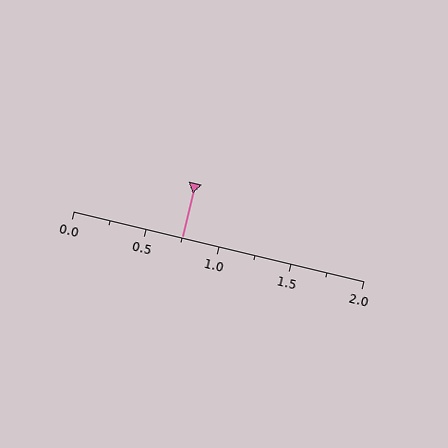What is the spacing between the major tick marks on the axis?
The major ticks are spaced 0.5 apart.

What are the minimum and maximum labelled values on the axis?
The axis runs from 0.0 to 2.0.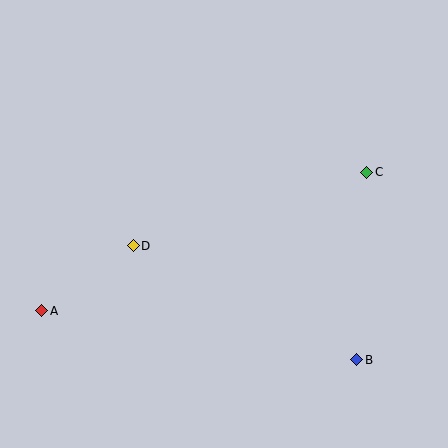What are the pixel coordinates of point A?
Point A is at (42, 311).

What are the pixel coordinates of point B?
Point B is at (357, 360).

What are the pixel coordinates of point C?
Point C is at (367, 172).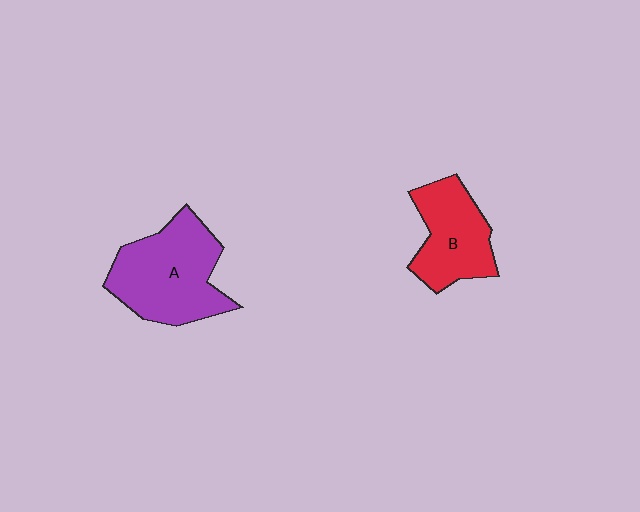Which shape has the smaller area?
Shape B (red).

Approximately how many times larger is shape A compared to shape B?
Approximately 1.4 times.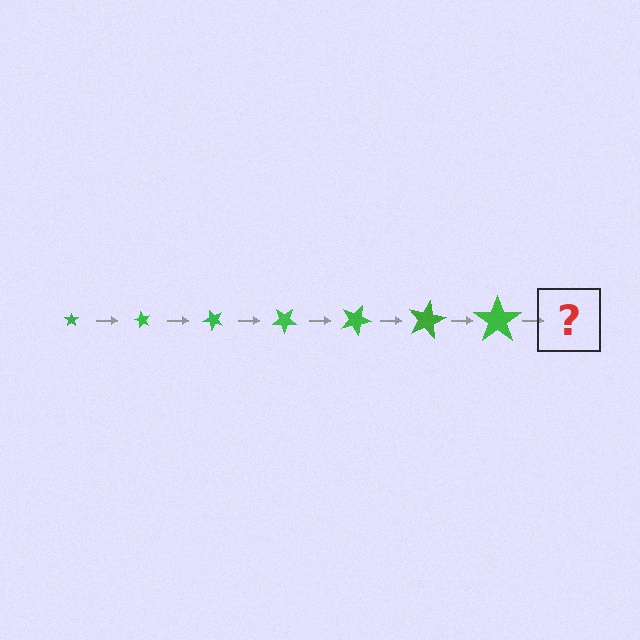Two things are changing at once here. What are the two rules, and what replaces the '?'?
The two rules are that the star grows larger each step and it rotates 60 degrees each step. The '?' should be a star, larger than the previous one and rotated 420 degrees from the start.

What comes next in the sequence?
The next element should be a star, larger than the previous one and rotated 420 degrees from the start.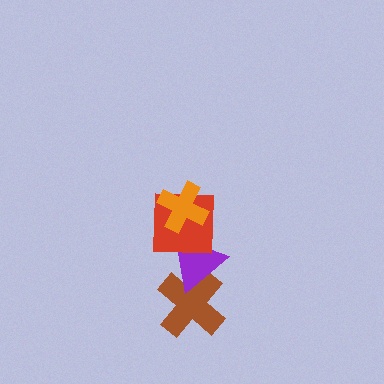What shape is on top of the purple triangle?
The red square is on top of the purple triangle.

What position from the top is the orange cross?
The orange cross is 1st from the top.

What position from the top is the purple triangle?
The purple triangle is 3rd from the top.